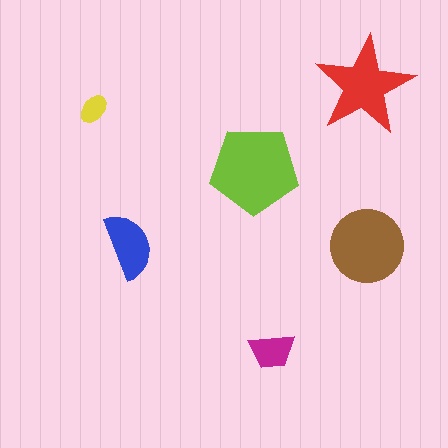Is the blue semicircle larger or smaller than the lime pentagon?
Smaller.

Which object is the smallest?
The yellow ellipse.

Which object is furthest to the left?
The yellow ellipse is leftmost.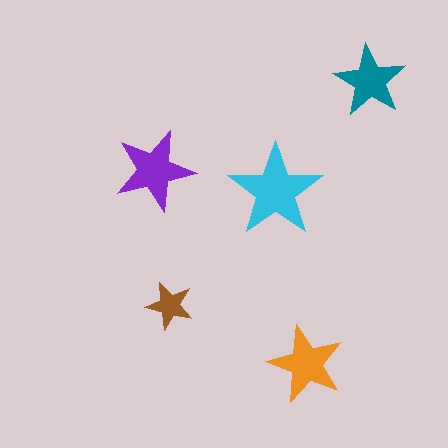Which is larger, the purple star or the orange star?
The purple one.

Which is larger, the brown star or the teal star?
The teal one.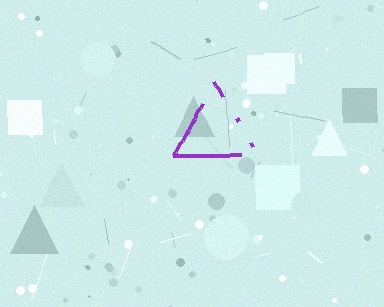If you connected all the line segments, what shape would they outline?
They would outline a triangle.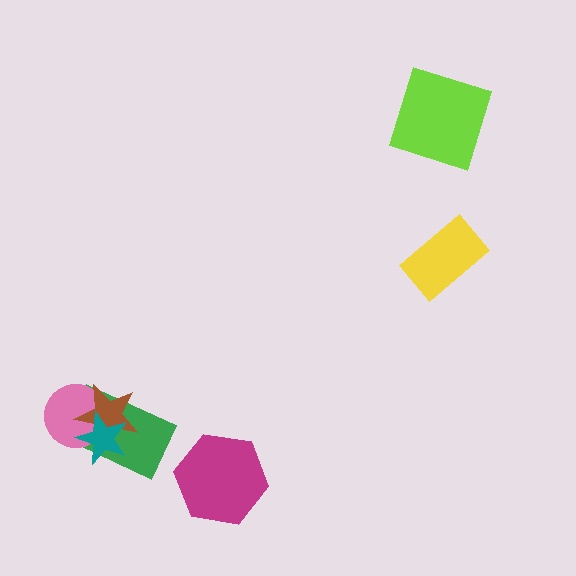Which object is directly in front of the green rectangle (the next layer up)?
The pink circle is directly in front of the green rectangle.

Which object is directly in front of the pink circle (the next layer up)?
The brown star is directly in front of the pink circle.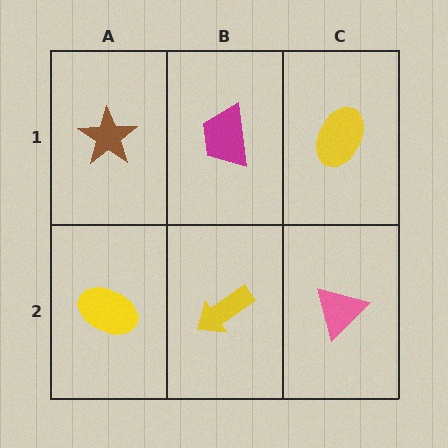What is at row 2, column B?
A yellow arrow.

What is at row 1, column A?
A brown star.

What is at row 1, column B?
A magenta trapezoid.